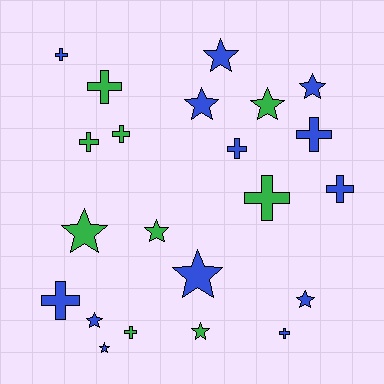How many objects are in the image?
There are 22 objects.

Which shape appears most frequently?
Cross, with 11 objects.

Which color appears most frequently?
Blue, with 13 objects.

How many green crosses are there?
There are 5 green crosses.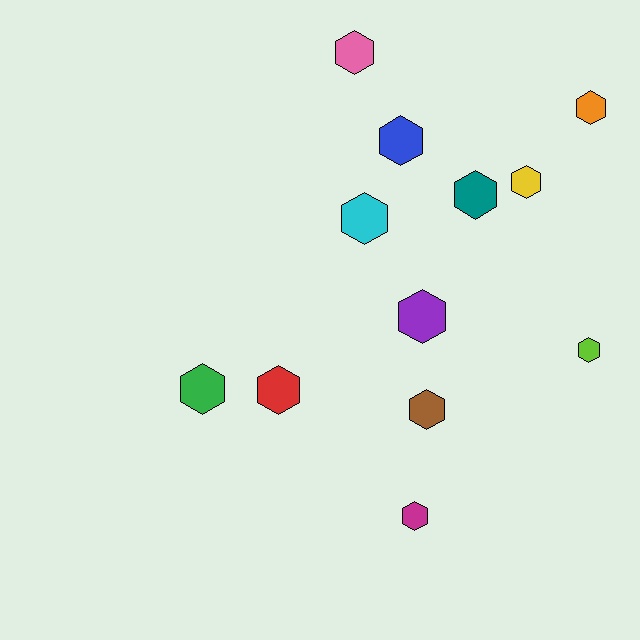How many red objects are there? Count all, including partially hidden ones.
There is 1 red object.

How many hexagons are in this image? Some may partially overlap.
There are 12 hexagons.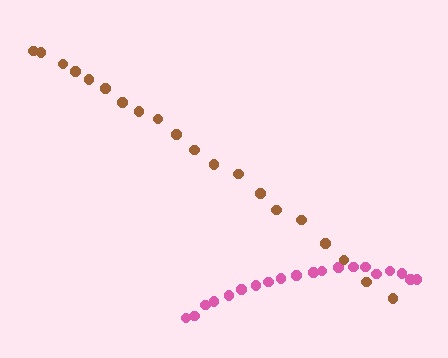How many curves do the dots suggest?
There are 2 distinct paths.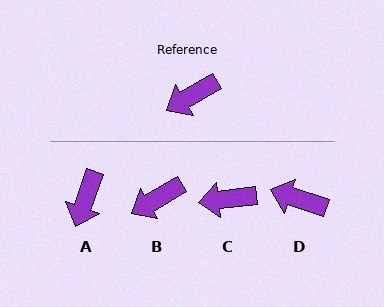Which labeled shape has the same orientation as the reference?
B.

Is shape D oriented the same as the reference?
No, it is off by about 48 degrees.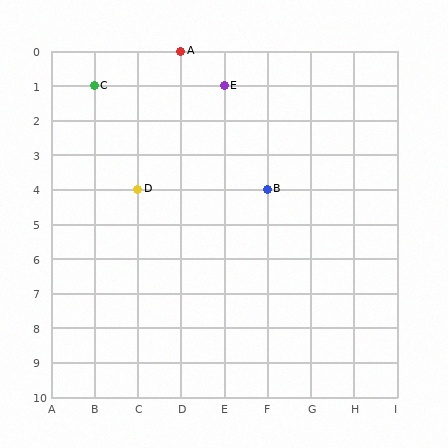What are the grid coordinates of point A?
Point A is at grid coordinates (D, 0).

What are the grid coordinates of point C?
Point C is at grid coordinates (B, 1).